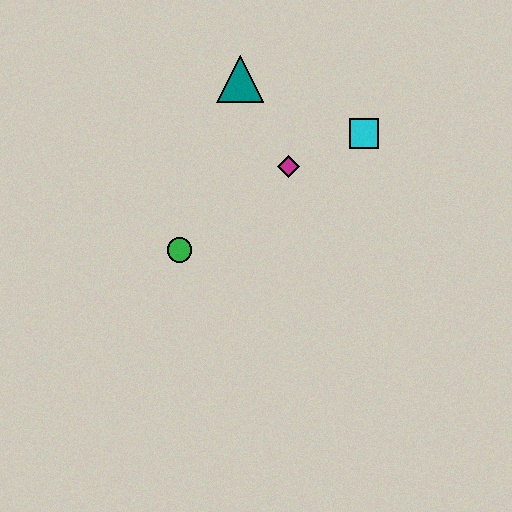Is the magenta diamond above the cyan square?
No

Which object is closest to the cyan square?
The magenta diamond is closest to the cyan square.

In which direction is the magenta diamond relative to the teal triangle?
The magenta diamond is below the teal triangle.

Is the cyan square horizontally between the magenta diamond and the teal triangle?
No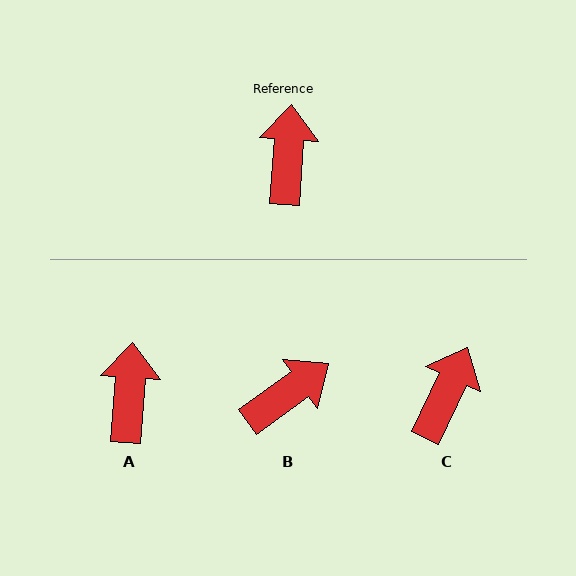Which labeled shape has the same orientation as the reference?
A.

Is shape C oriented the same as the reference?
No, it is off by about 21 degrees.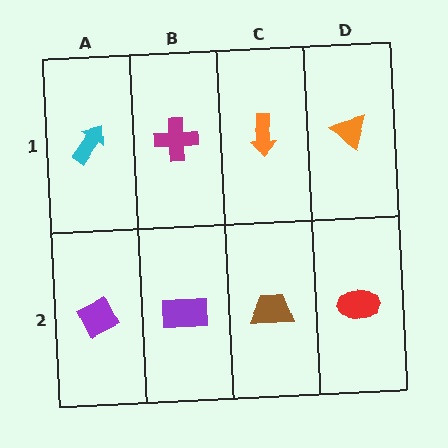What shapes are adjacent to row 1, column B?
A purple rectangle (row 2, column B), a cyan arrow (row 1, column A), an orange arrow (row 1, column C).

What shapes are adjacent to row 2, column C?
An orange arrow (row 1, column C), a purple rectangle (row 2, column B), a red ellipse (row 2, column D).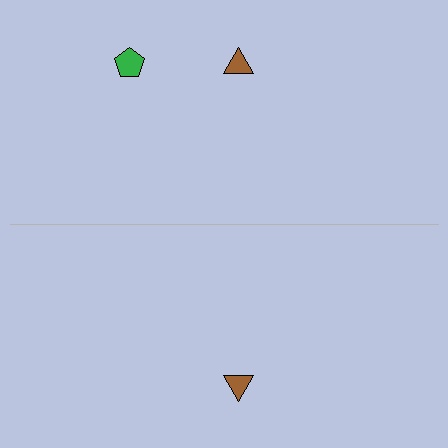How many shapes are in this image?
There are 3 shapes in this image.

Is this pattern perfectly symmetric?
No, the pattern is not perfectly symmetric. A green pentagon is missing from the bottom side.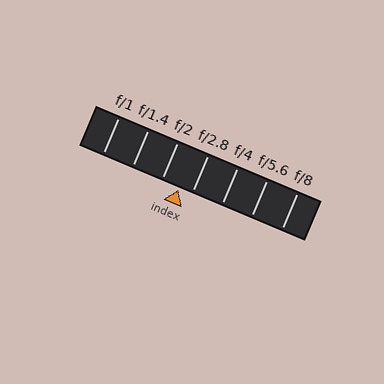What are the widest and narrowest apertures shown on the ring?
The widest aperture shown is f/1 and the narrowest is f/8.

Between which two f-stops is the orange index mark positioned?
The index mark is between f/2 and f/2.8.